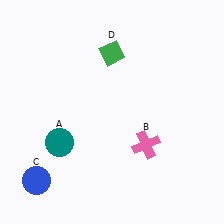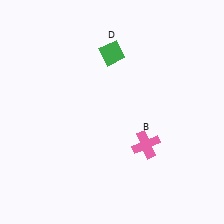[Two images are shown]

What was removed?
The teal circle (A), the blue circle (C) were removed in Image 2.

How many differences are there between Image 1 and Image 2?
There are 2 differences between the two images.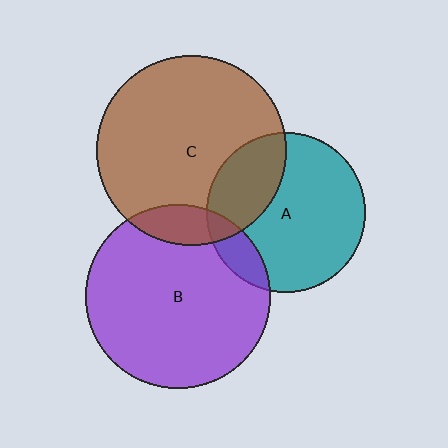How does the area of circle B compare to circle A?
Approximately 1.3 times.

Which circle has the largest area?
Circle C (brown).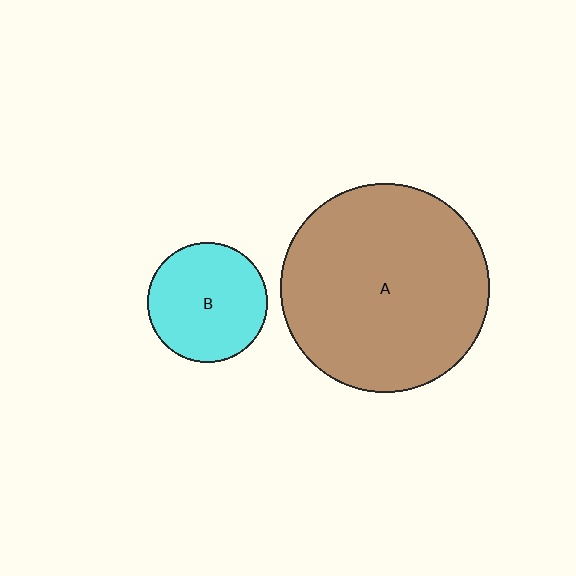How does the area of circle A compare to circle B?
Approximately 3.0 times.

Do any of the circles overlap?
No, none of the circles overlap.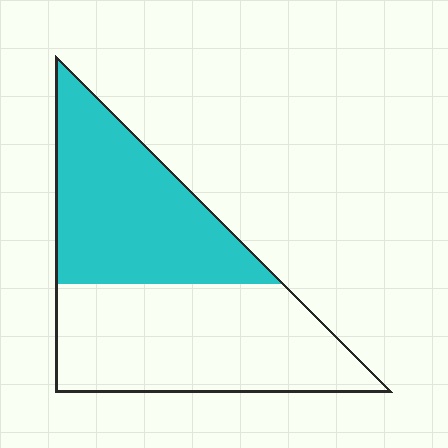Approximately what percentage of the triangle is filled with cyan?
Approximately 45%.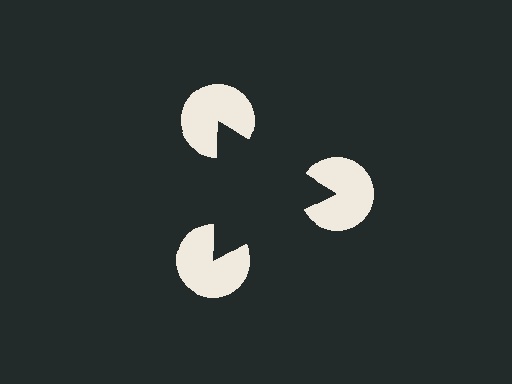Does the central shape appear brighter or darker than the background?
It typically appears slightly darker than the background, even though no actual brightness change is drawn.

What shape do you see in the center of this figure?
An illusory triangle — its edges are inferred from the aligned wedge cuts in the pac-man discs, not physically drawn.